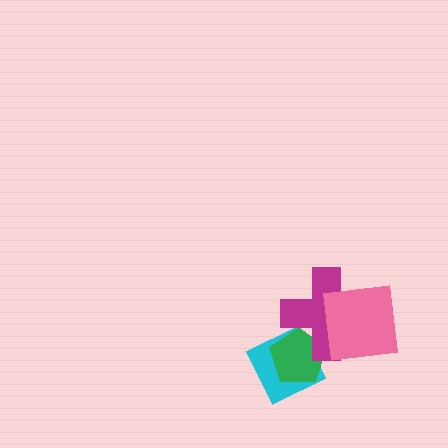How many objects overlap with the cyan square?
2 objects overlap with the cyan square.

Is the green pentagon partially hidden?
Yes, it is partially covered by another shape.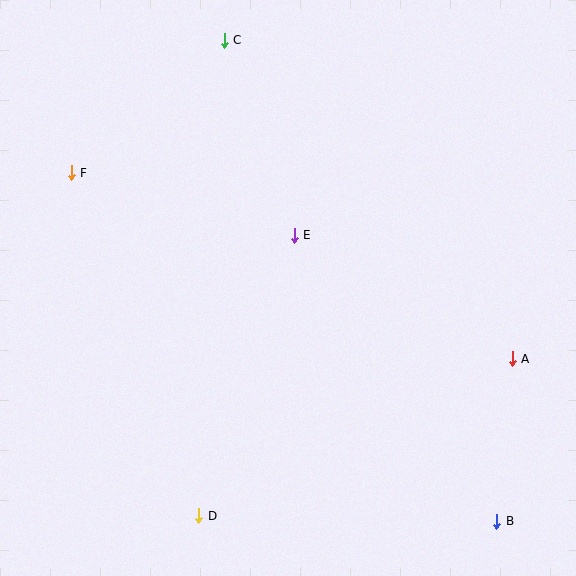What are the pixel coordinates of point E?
Point E is at (294, 235).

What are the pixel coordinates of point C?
Point C is at (224, 40).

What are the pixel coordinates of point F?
Point F is at (71, 173).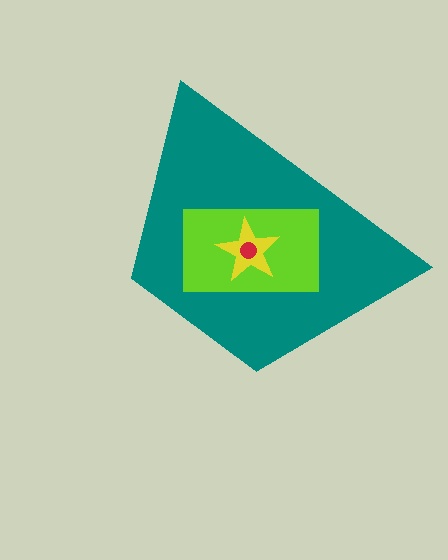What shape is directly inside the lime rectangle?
The yellow star.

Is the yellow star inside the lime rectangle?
Yes.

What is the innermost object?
The red circle.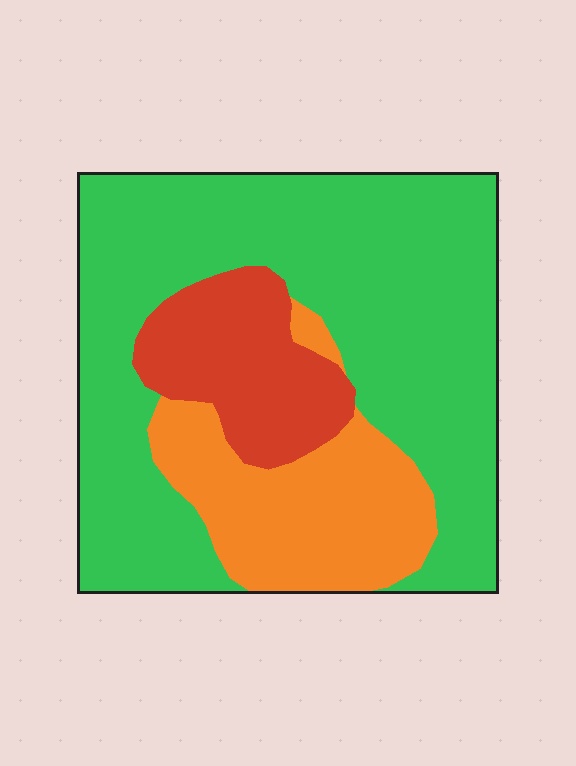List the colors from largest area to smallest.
From largest to smallest: green, orange, red.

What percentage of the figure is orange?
Orange covers 21% of the figure.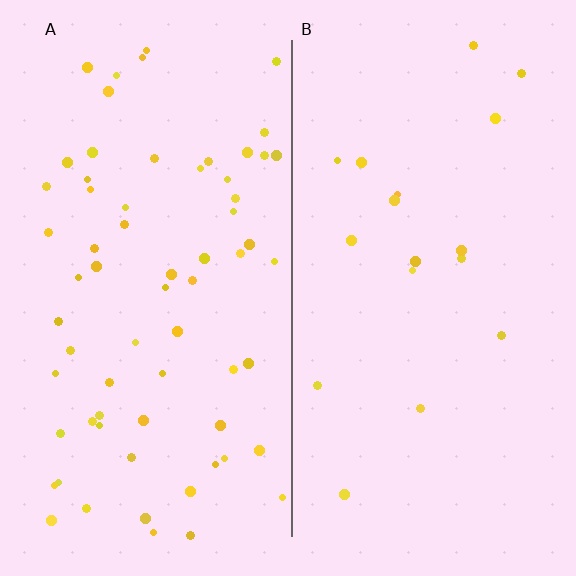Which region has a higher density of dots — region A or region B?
A (the left).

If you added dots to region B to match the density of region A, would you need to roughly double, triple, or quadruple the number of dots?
Approximately quadruple.